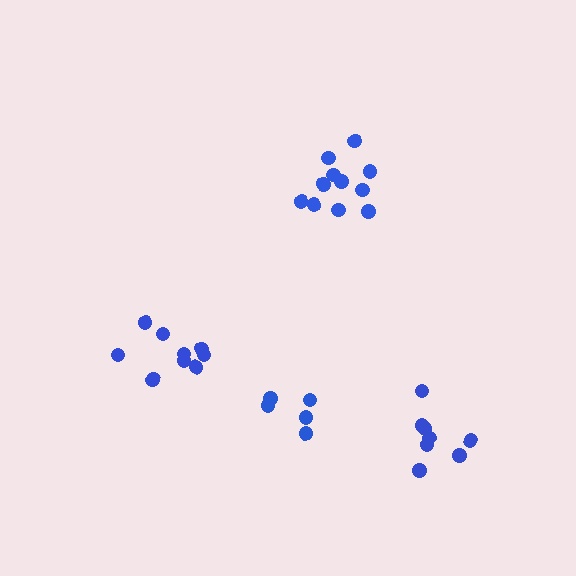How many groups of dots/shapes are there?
There are 4 groups.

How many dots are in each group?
Group 1: 11 dots, Group 2: 6 dots, Group 3: 9 dots, Group 4: 8 dots (34 total).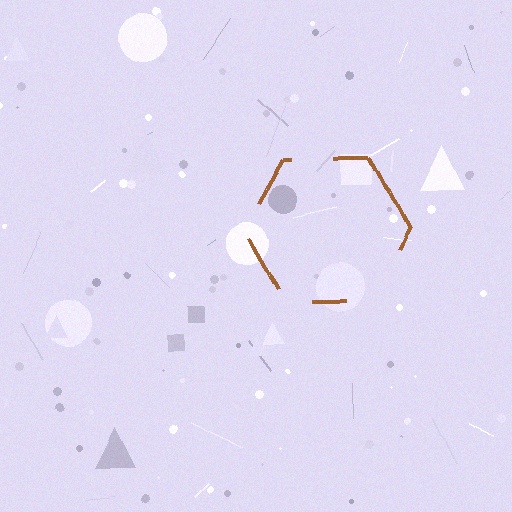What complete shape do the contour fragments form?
The contour fragments form a hexagon.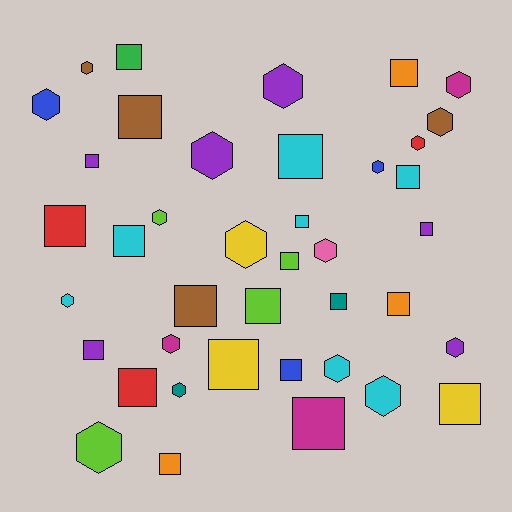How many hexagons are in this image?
There are 18 hexagons.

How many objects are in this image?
There are 40 objects.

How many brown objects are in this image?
There are 4 brown objects.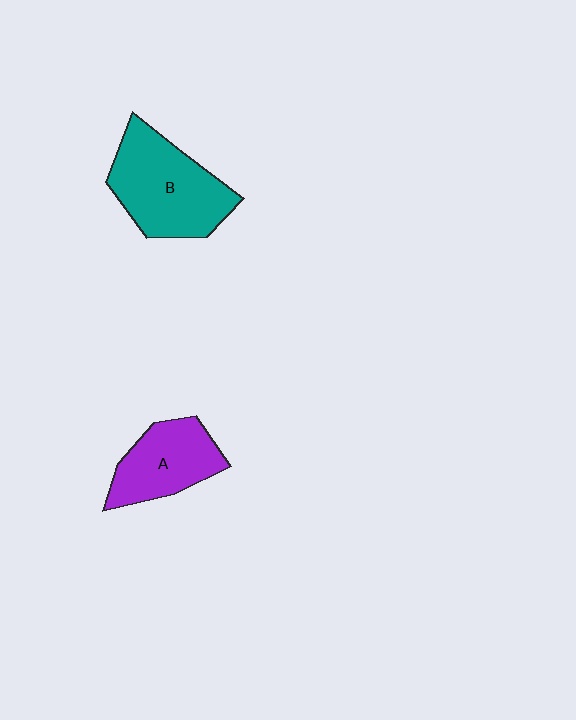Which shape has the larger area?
Shape B (teal).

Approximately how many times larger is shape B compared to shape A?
Approximately 1.4 times.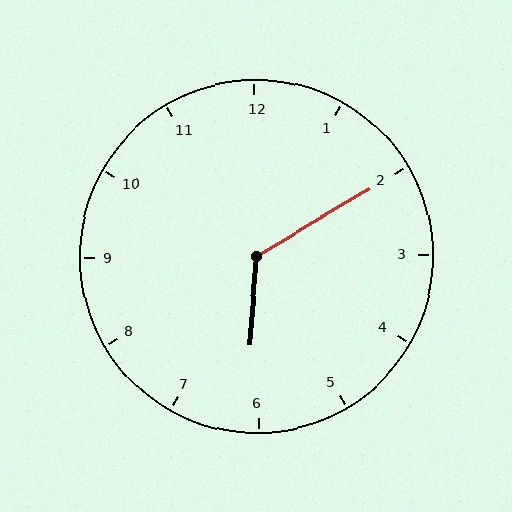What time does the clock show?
6:10.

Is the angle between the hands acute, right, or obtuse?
It is obtuse.